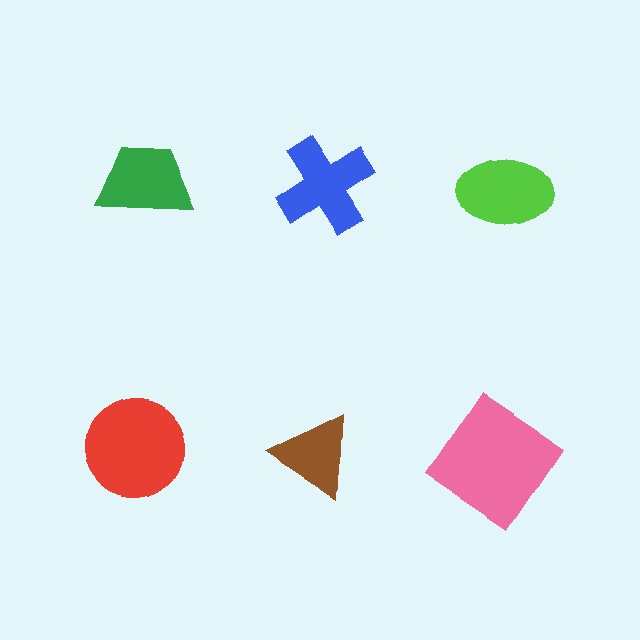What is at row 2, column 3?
A pink diamond.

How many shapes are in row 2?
3 shapes.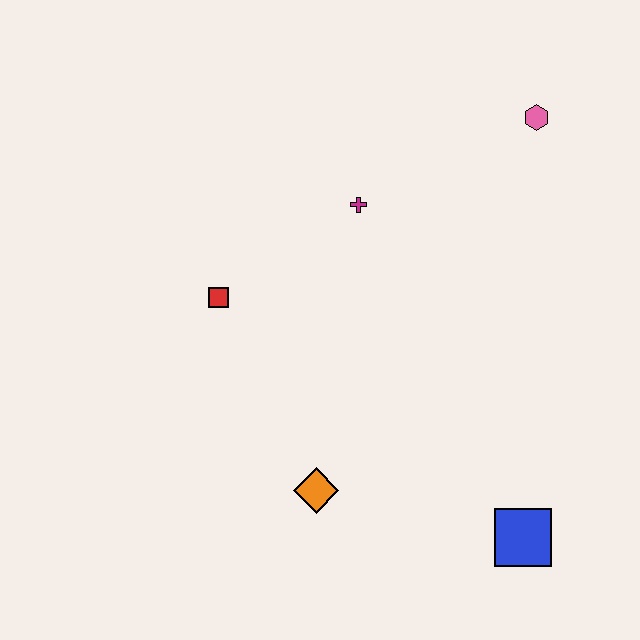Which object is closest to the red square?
The magenta cross is closest to the red square.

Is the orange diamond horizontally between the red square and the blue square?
Yes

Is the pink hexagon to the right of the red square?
Yes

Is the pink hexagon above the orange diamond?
Yes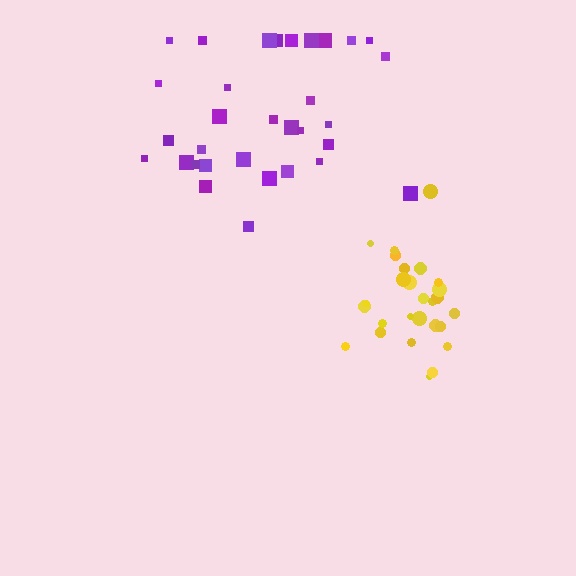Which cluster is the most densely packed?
Yellow.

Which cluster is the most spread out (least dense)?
Purple.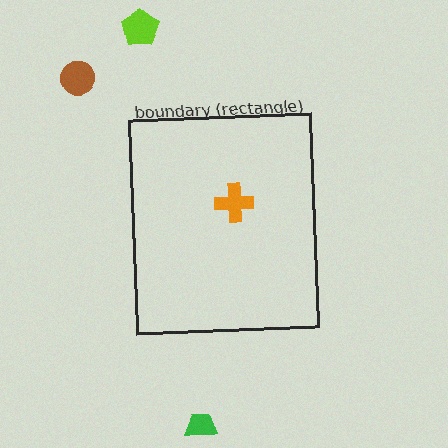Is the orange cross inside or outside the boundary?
Inside.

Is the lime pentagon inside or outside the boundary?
Outside.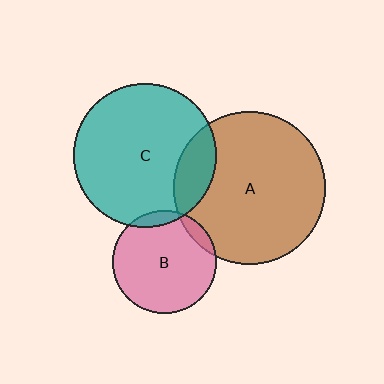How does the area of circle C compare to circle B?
Approximately 1.9 times.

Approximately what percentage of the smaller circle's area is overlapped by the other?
Approximately 15%.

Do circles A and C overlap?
Yes.